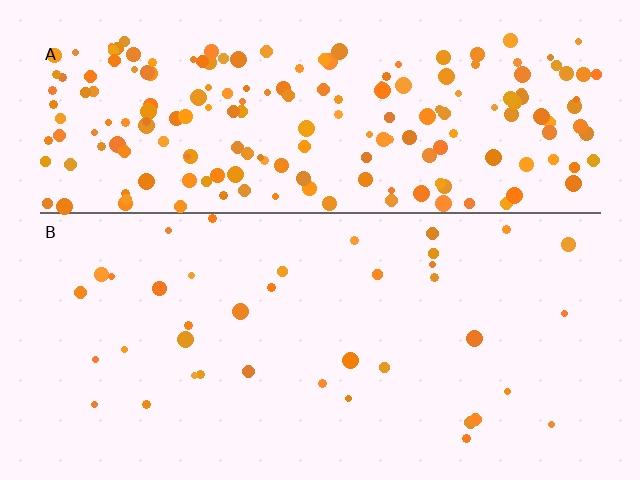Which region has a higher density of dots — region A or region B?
A (the top).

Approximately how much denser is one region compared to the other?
Approximately 5.1× — region A over region B.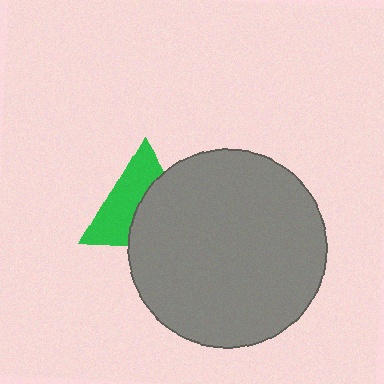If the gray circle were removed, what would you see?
You would see the complete green triangle.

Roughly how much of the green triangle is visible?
About half of it is visible (roughly 51%).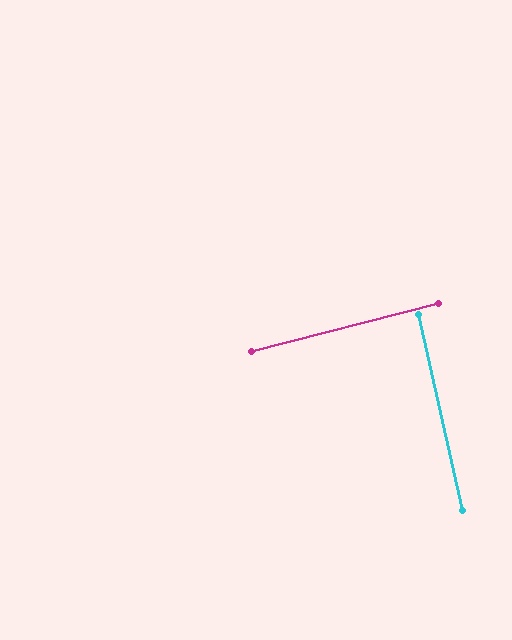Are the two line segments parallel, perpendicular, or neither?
Perpendicular — they meet at approximately 88°.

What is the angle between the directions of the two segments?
Approximately 88 degrees.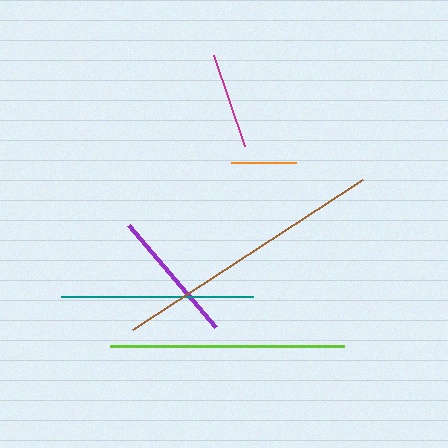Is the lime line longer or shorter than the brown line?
The brown line is longer than the lime line.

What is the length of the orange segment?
The orange segment is approximately 65 pixels long.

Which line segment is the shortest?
The orange line is the shortest at approximately 65 pixels.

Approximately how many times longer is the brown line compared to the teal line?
The brown line is approximately 1.4 times the length of the teal line.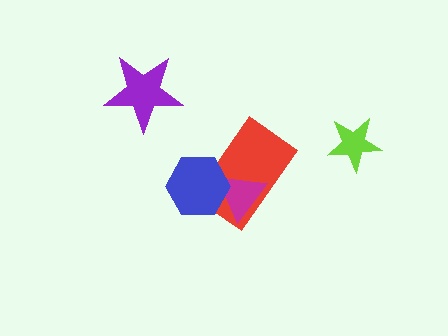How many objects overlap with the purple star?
0 objects overlap with the purple star.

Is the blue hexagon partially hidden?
No, no other shape covers it.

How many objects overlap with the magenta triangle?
2 objects overlap with the magenta triangle.